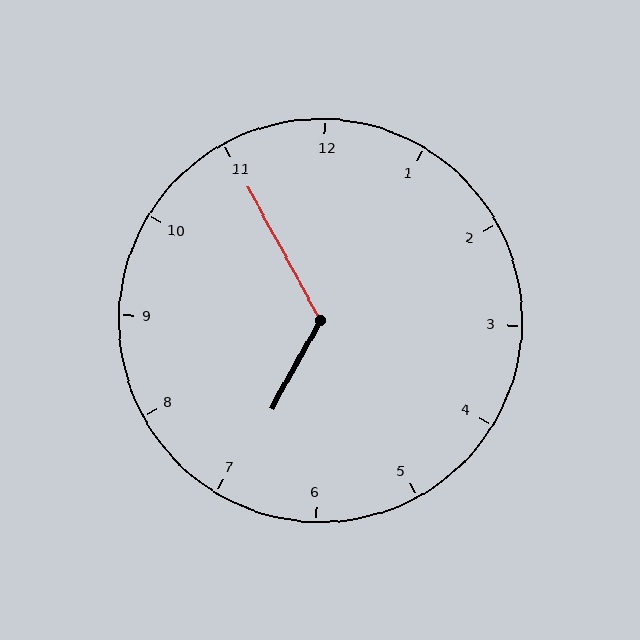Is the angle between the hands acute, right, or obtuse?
It is obtuse.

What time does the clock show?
6:55.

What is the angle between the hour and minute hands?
Approximately 122 degrees.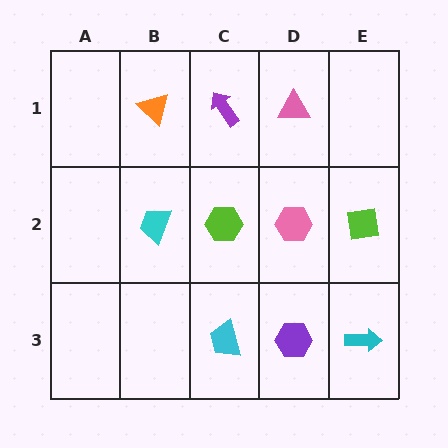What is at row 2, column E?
A lime square.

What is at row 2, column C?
A lime hexagon.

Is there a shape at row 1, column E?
No, that cell is empty.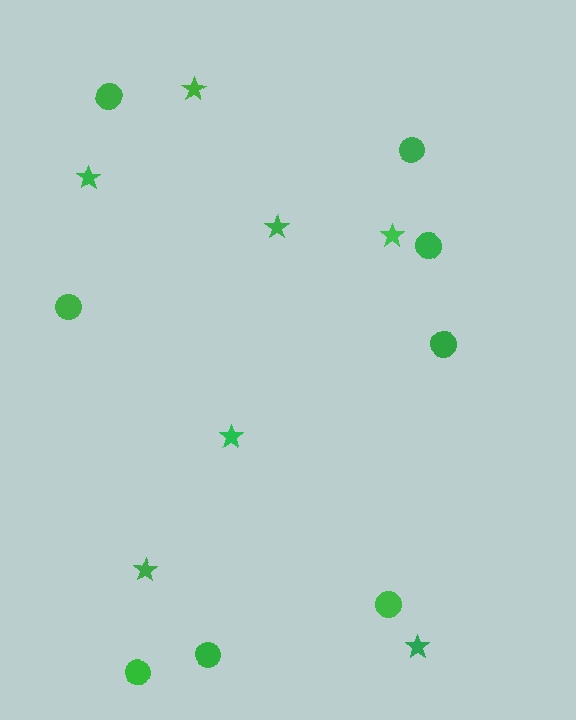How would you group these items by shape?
There are 2 groups: one group of stars (7) and one group of circles (8).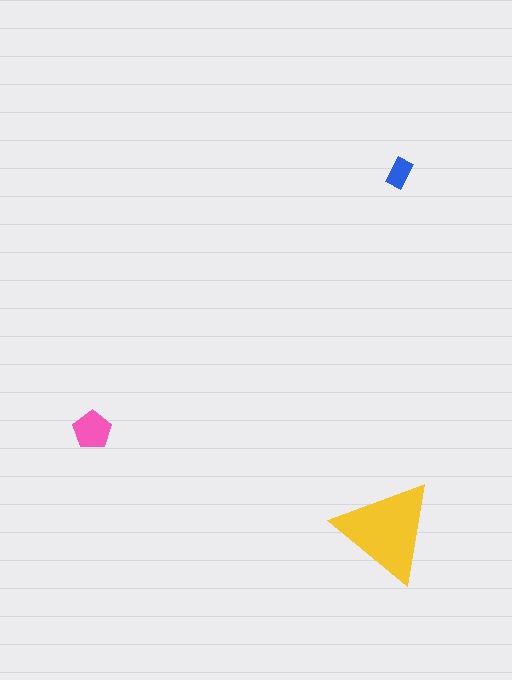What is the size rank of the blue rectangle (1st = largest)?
3rd.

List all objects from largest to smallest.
The yellow triangle, the pink pentagon, the blue rectangle.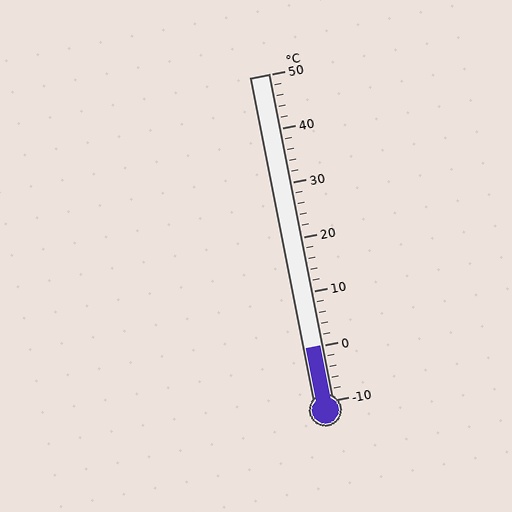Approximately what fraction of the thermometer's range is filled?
The thermometer is filled to approximately 15% of its range.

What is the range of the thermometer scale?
The thermometer scale ranges from -10°C to 50°C.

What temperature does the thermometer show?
The thermometer shows approximately 0°C.